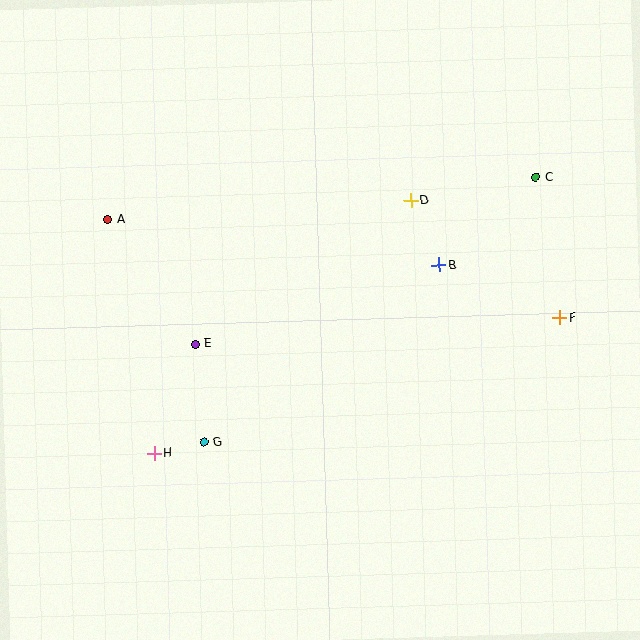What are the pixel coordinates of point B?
Point B is at (439, 265).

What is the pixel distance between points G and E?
The distance between G and E is 99 pixels.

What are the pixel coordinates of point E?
Point E is at (195, 344).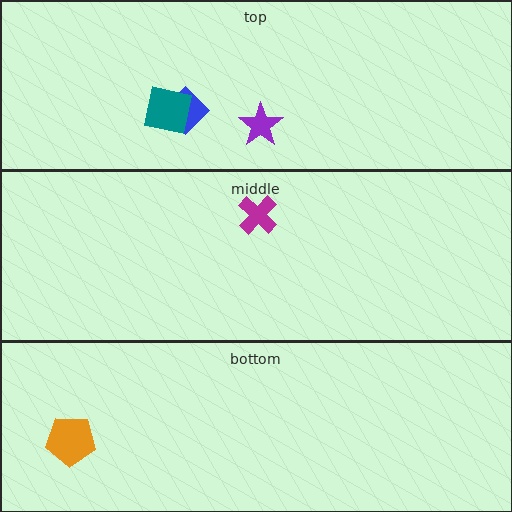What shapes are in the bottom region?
The orange pentagon.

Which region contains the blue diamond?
The top region.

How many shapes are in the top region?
3.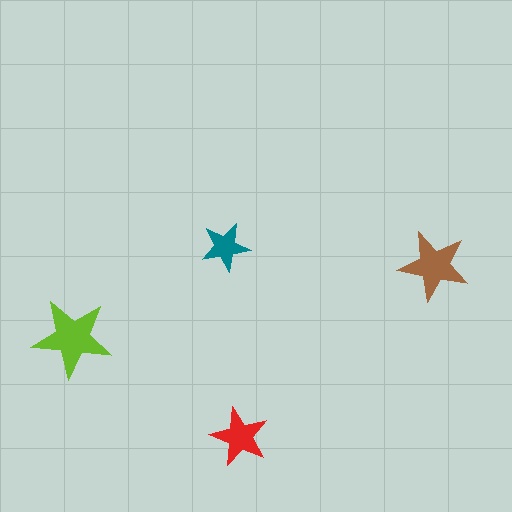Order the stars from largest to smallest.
the lime one, the brown one, the red one, the teal one.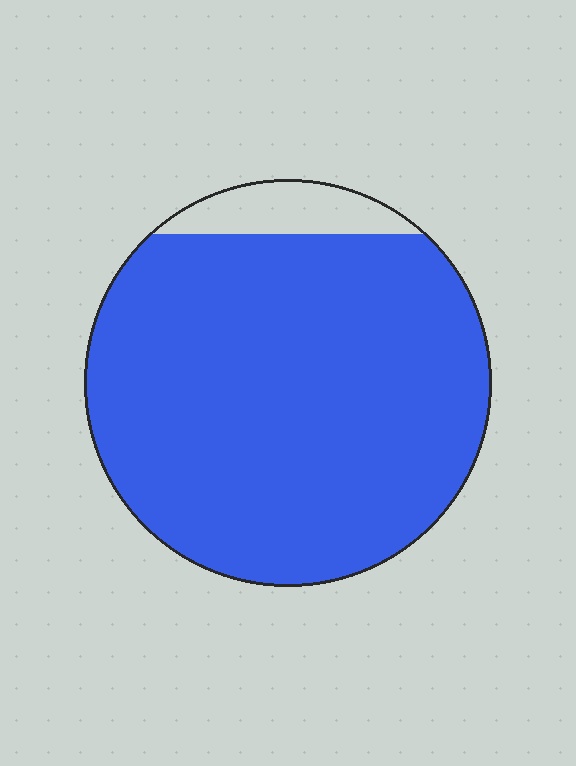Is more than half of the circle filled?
Yes.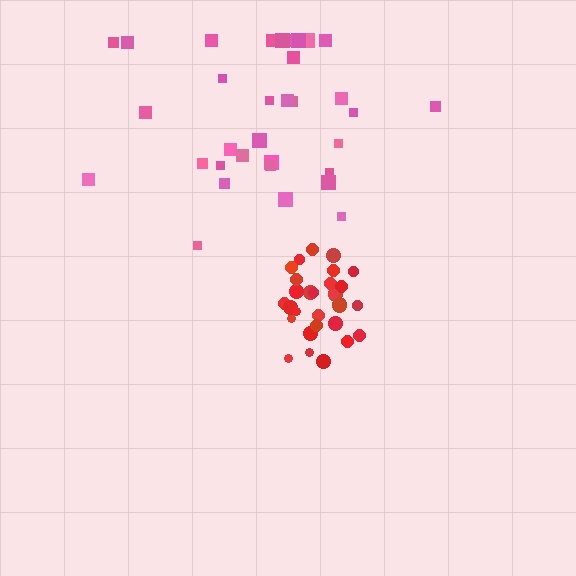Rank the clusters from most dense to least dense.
red, pink.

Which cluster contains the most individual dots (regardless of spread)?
Pink (33).